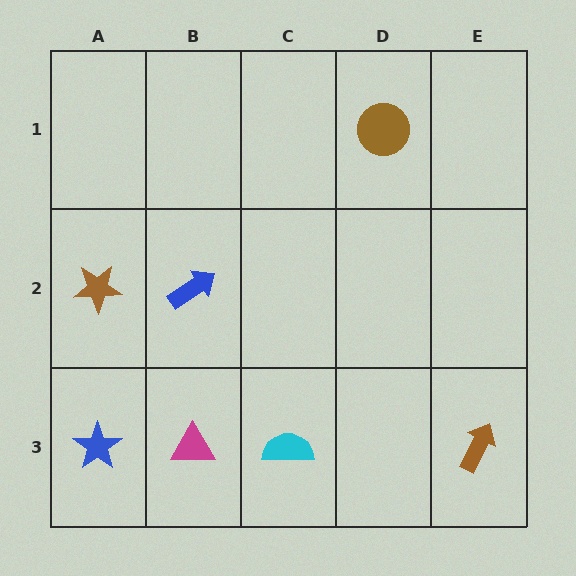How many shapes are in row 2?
2 shapes.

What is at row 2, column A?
A brown star.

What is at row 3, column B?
A magenta triangle.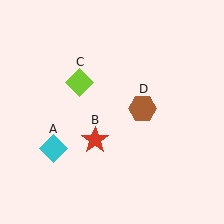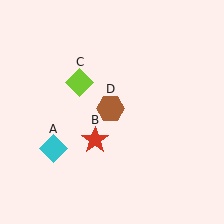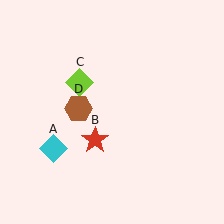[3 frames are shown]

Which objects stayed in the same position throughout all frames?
Cyan diamond (object A) and red star (object B) and lime diamond (object C) remained stationary.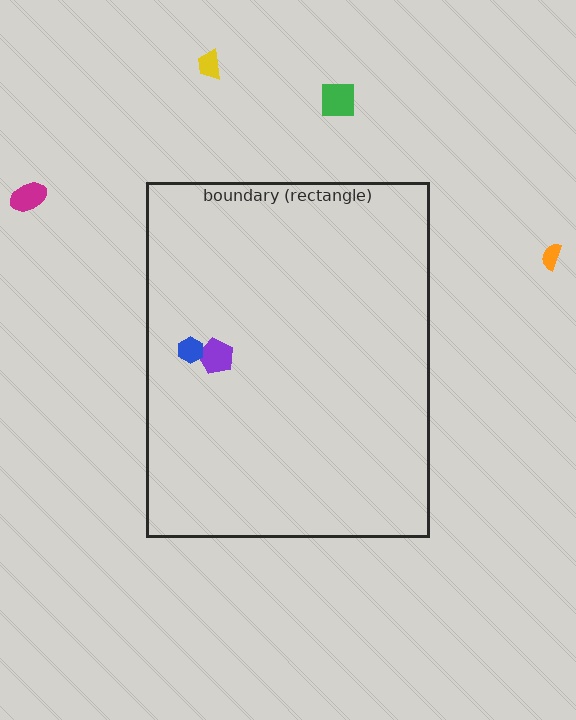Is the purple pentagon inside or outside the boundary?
Inside.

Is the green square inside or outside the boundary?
Outside.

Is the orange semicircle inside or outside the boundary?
Outside.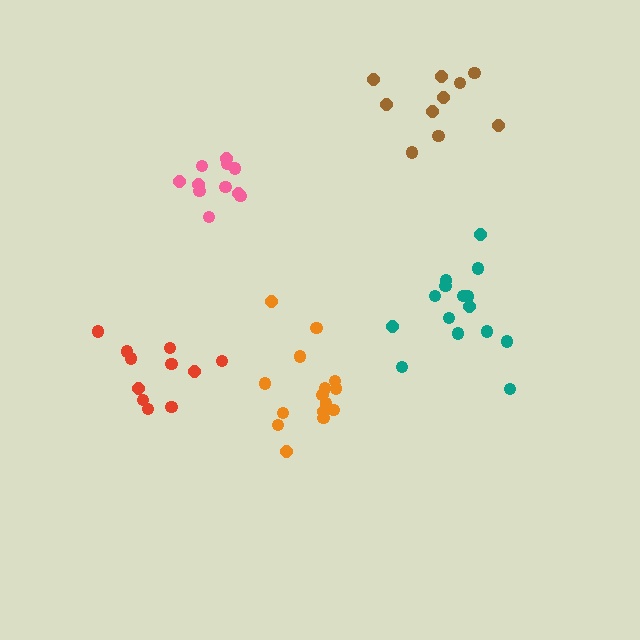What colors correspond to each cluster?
The clusters are colored: pink, red, brown, orange, teal.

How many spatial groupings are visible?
There are 5 spatial groupings.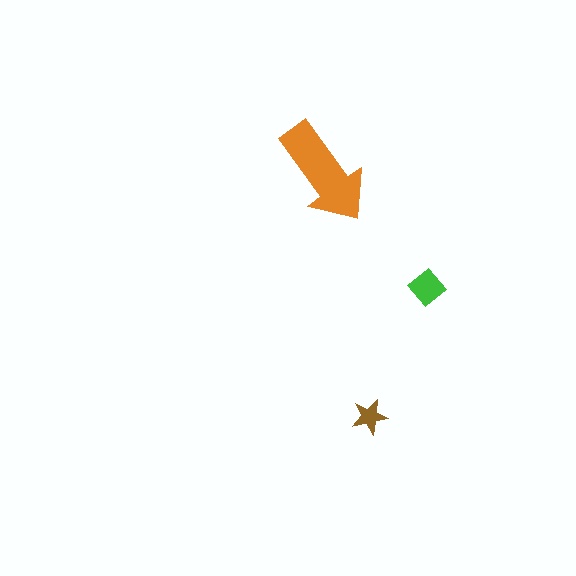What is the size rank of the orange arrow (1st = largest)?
1st.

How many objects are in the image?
There are 3 objects in the image.